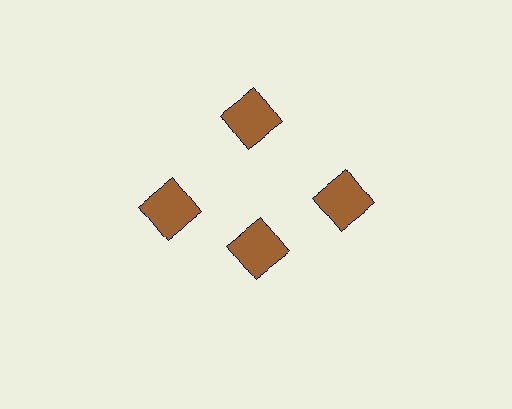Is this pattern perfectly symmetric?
No. The 4 brown squares are arranged in a ring, but one element near the 6 o'clock position is pulled inward toward the center, breaking the 4-fold rotational symmetry.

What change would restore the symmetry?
The symmetry would be restored by moving it outward, back onto the ring so that all 4 squares sit at equal angles and equal distance from the center.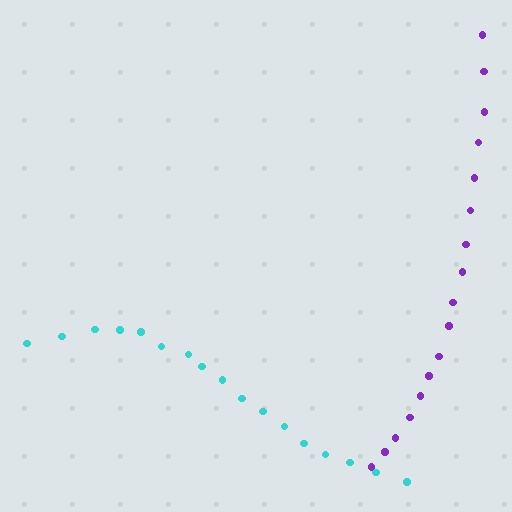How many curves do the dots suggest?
There are 2 distinct paths.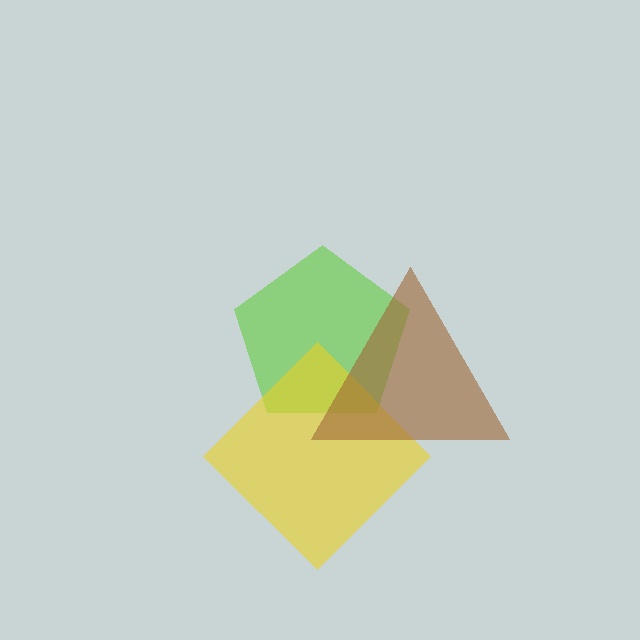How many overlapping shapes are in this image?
There are 3 overlapping shapes in the image.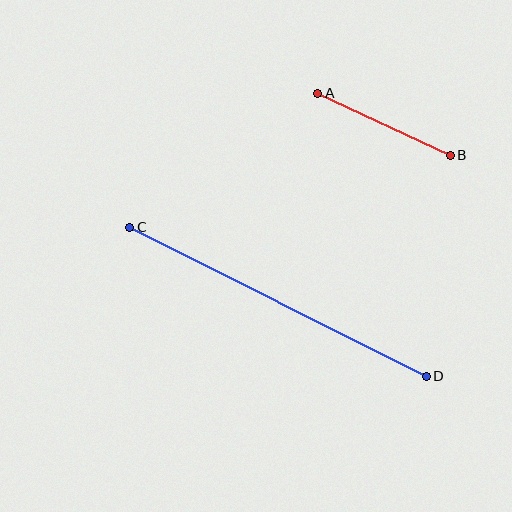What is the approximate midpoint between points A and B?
The midpoint is at approximately (384, 124) pixels.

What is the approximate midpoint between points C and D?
The midpoint is at approximately (278, 302) pixels.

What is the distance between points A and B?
The distance is approximately 146 pixels.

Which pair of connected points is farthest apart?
Points C and D are farthest apart.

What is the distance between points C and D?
The distance is approximately 332 pixels.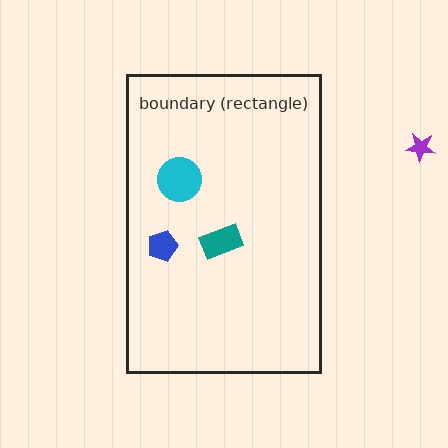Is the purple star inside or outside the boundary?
Outside.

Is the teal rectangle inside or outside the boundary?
Inside.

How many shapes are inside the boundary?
3 inside, 1 outside.